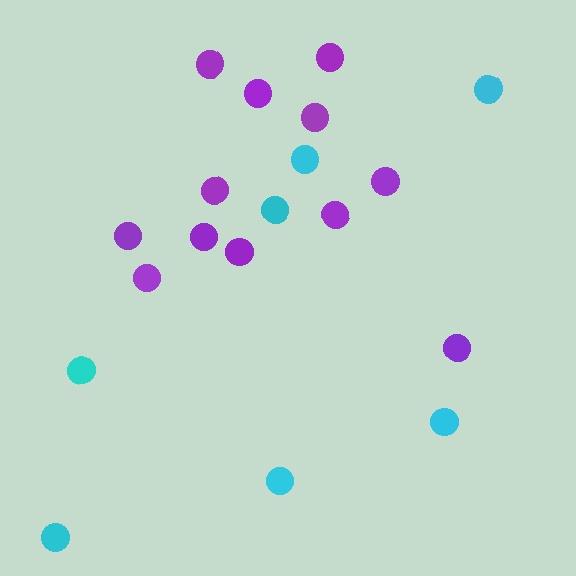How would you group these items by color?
There are 2 groups: one group of cyan circles (7) and one group of purple circles (12).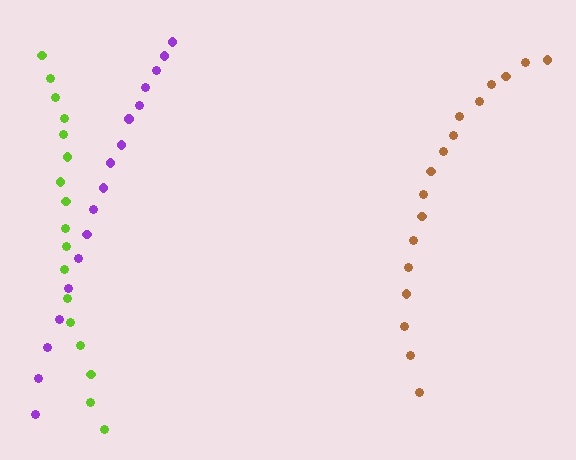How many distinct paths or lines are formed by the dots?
There are 3 distinct paths.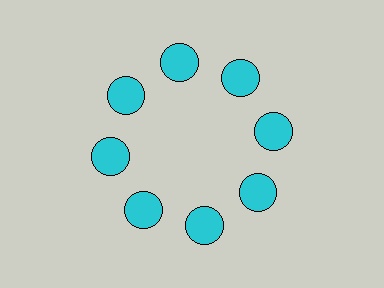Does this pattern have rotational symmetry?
Yes, this pattern has 8-fold rotational symmetry. It looks the same after rotating 45 degrees around the center.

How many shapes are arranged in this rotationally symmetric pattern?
There are 8 shapes, arranged in 8 groups of 1.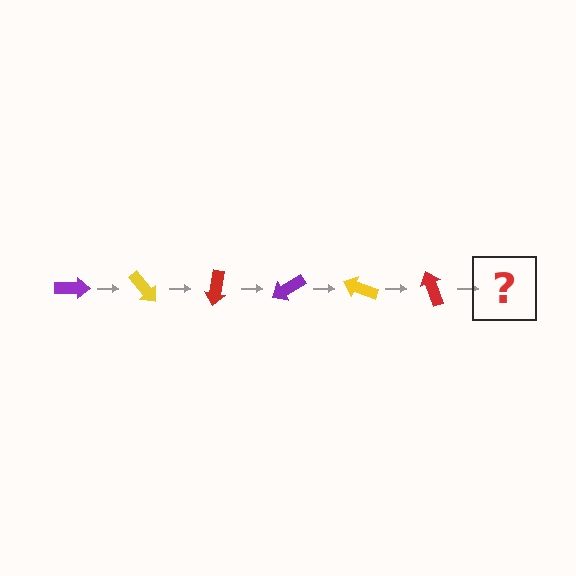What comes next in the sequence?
The next element should be a purple arrow, rotated 300 degrees from the start.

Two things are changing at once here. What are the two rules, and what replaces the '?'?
The two rules are that it rotates 50 degrees each step and the color cycles through purple, yellow, and red. The '?' should be a purple arrow, rotated 300 degrees from the start.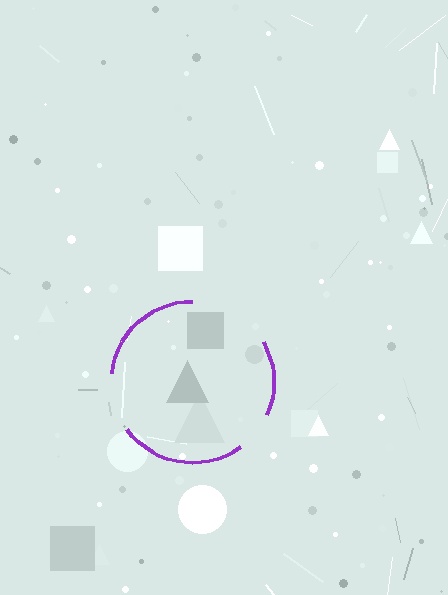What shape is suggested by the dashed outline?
The dashed outline suggests a circle.